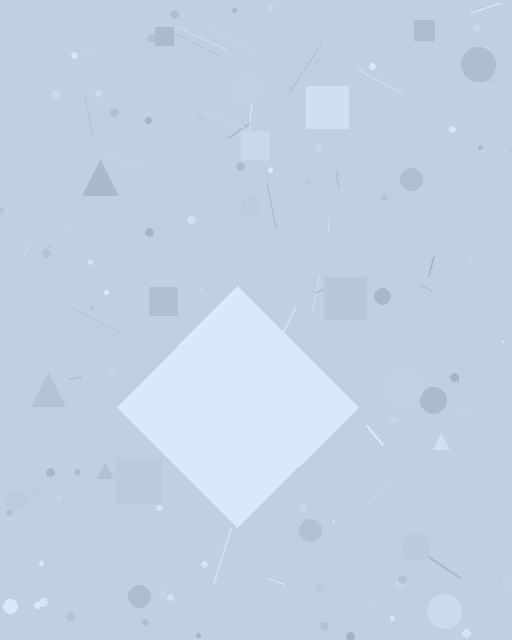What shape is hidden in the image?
A diamond is hidden in the image.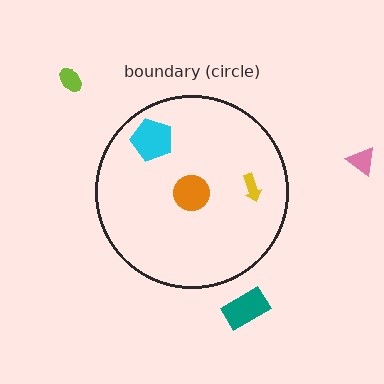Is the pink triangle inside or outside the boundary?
Outside.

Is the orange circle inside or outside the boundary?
Inside.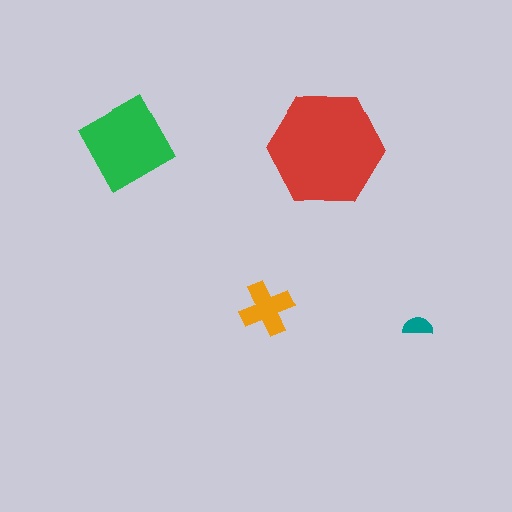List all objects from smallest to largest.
The teal semicircle, the orange cross, the green square, the red hexagon.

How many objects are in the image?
There are 4 objects in the image.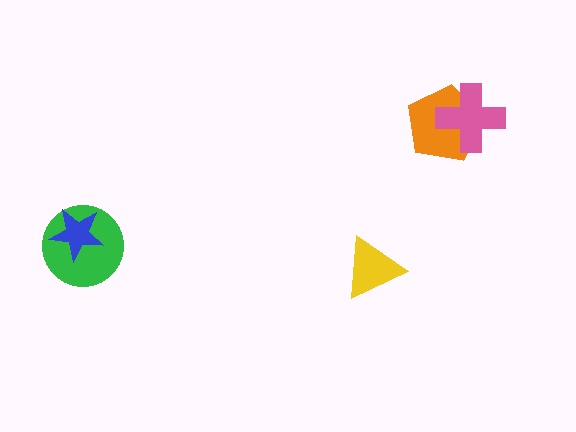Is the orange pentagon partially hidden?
Yes, it is partially covered by another shape.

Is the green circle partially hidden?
Yes, it is partially covered by another shape.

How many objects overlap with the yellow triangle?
0 objects overlap with the yellow triangle.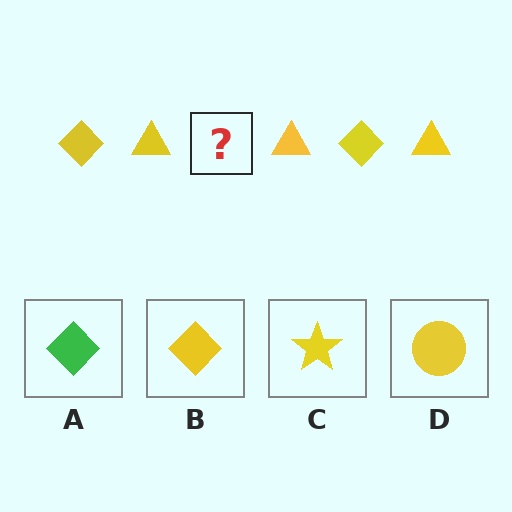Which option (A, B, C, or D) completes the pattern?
B.